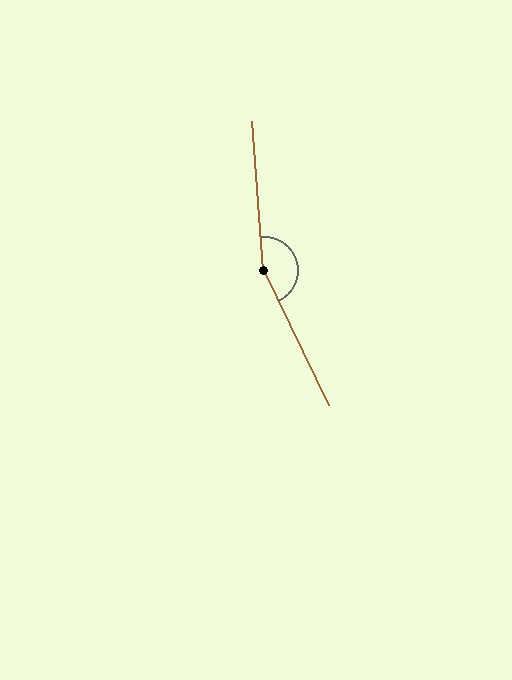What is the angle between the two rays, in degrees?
Approximately 159 degrees.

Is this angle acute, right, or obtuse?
It is obtuse.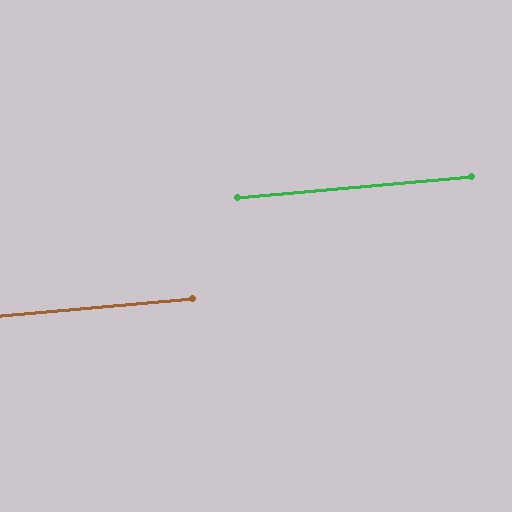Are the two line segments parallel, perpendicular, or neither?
Parallel — their directions differ by only 0.0°.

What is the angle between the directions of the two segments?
Approximately 0 degrees.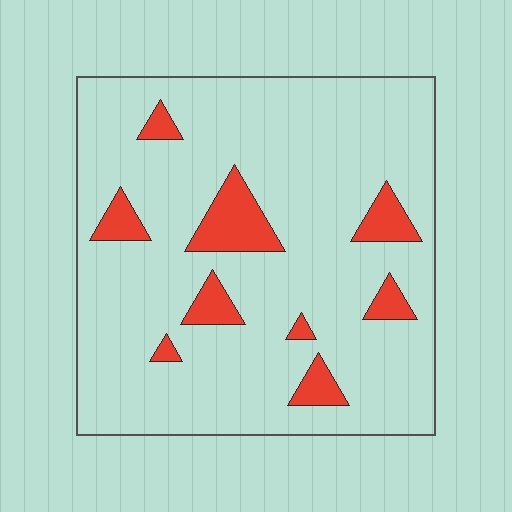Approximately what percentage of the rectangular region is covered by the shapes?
Approximately 10%.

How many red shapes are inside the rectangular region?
9.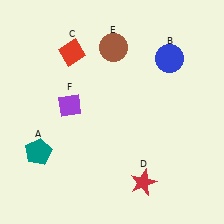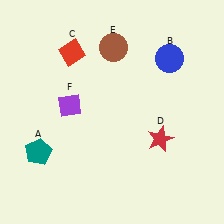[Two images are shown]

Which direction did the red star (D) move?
The red star (D) moved up.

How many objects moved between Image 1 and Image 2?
1 object moved between the two images.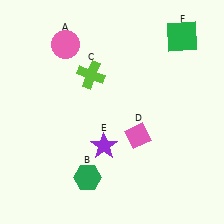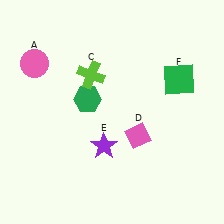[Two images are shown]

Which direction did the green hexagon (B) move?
The green hexagon (B) moved up.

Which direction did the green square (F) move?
The green square (F) moved down.